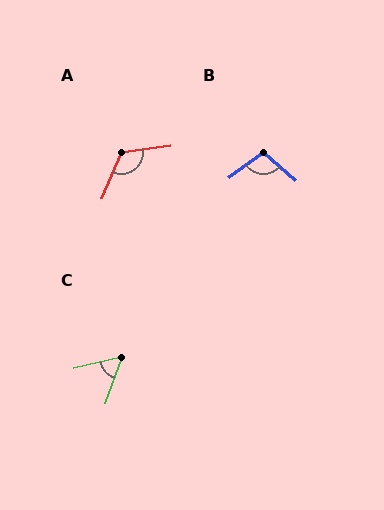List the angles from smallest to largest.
C (57°), B (103°), A (121°).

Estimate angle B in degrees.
Approximately 103 degrees.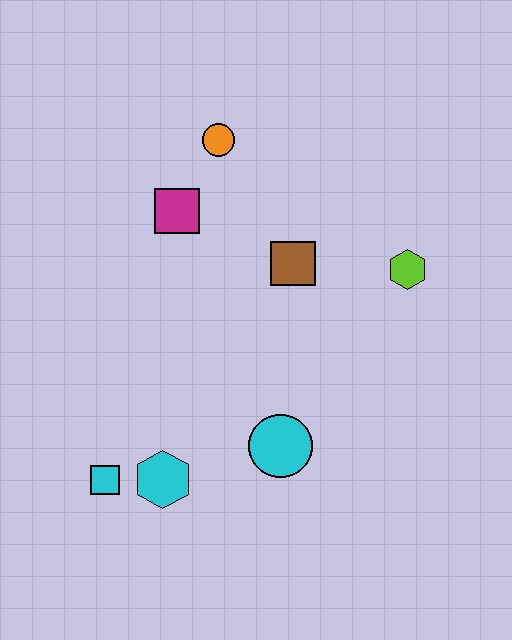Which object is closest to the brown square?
The lime hexagon is closest to the brown square.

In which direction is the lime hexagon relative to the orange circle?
The lime hexagon is to the right of the orange circle.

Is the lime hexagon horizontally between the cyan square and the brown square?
No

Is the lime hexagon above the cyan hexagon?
Yes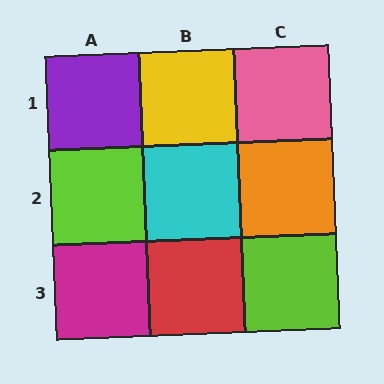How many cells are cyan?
1 cell is cyan.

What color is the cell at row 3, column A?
Magenta.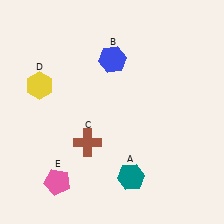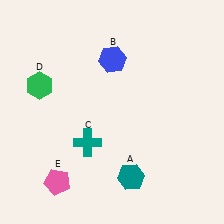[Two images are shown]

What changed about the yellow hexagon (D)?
In Image 1, D is yellow. In Image 2, it changed to green.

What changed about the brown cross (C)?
In Image 1, C is brown. In Image 2, it changed to teal.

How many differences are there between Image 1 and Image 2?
There are 2 differences between the two images.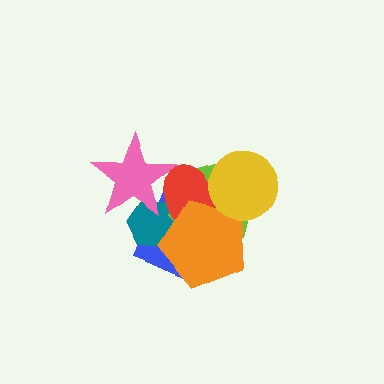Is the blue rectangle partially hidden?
Yes, it is partially covered by another shape.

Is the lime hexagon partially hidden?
Yes, it is partially covered by another shape.